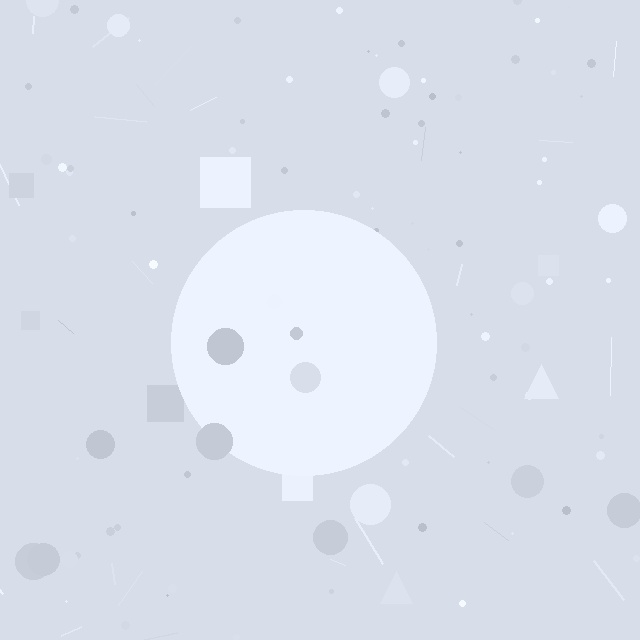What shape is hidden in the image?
A circle is hidden in the image.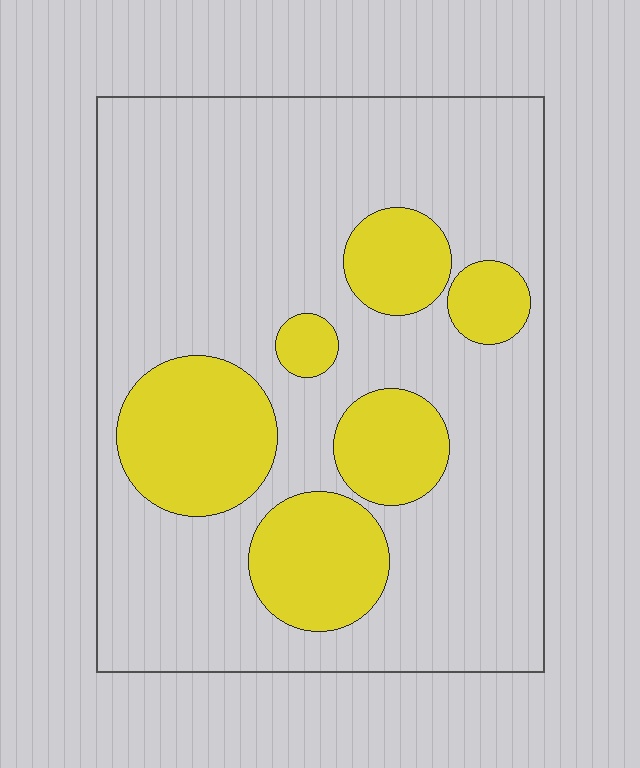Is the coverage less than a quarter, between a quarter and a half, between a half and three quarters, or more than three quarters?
Between a quarter and a half.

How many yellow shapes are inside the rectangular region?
6.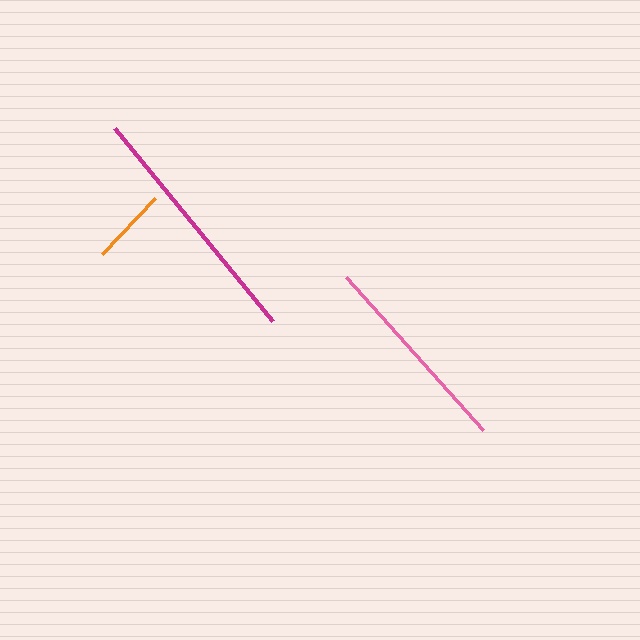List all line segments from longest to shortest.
From longest to shortest: magenta, pink, orange.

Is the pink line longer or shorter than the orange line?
The pink line is longer than the orange line.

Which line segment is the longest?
The magenta line is the longest at approximately 250 pixels.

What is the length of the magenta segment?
The magenta segment is approximately 250 pixels long.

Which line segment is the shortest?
The orange line is the shortest at approximately 77 pixels.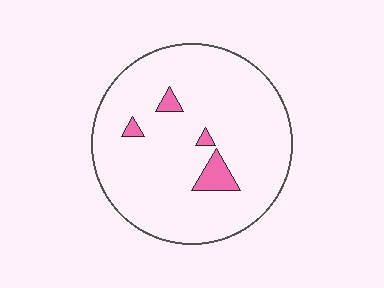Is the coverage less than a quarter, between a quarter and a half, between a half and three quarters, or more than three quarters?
Less than a quarter.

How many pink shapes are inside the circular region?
4.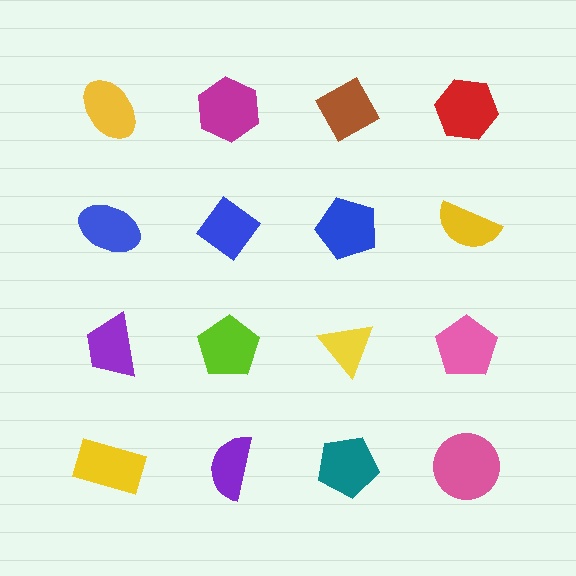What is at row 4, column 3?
A teal pentagon.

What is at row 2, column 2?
A blue diamond.